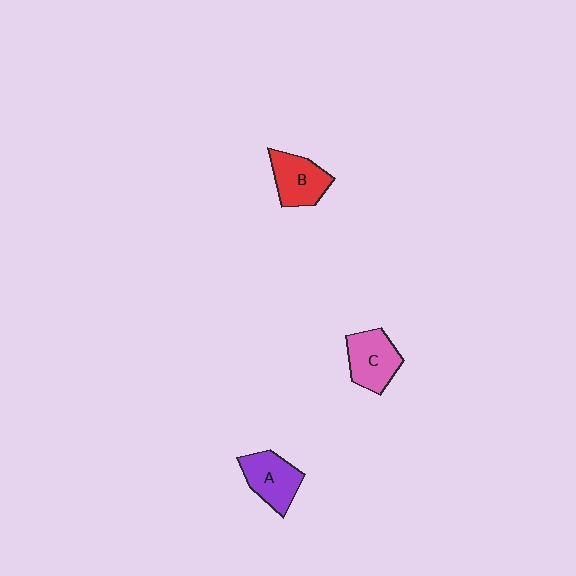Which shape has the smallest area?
Shape B (red).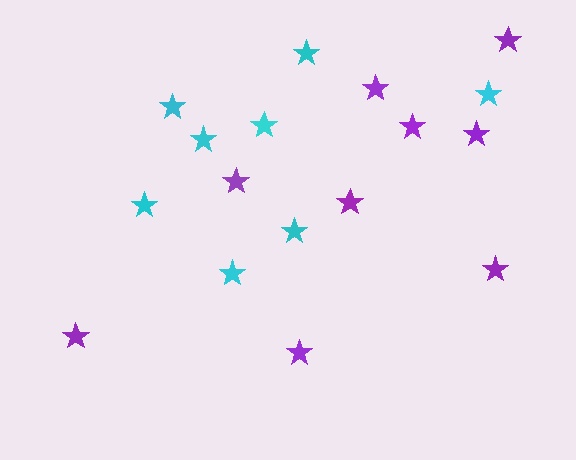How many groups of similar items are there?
There are 2 groups: one group of cyan stars (8) and one group of purple stars (9).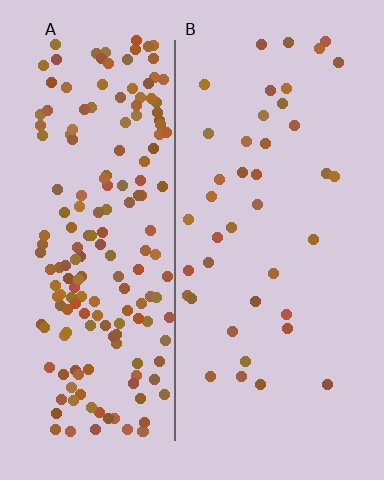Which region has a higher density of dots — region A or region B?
A (the left).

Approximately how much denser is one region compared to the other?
Approximately 4.6× — region A over region B.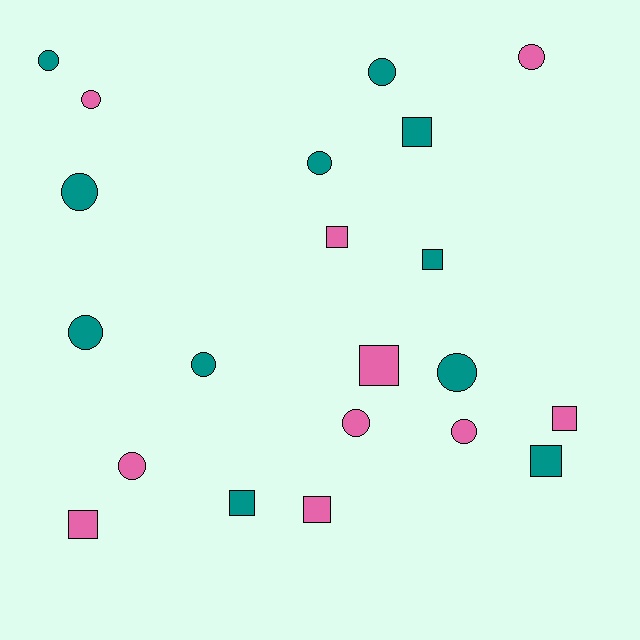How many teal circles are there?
There are 7 teal circles.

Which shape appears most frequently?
Circle, with 12 objects.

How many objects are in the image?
There are 21 objects.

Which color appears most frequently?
Teal, with 11 objects.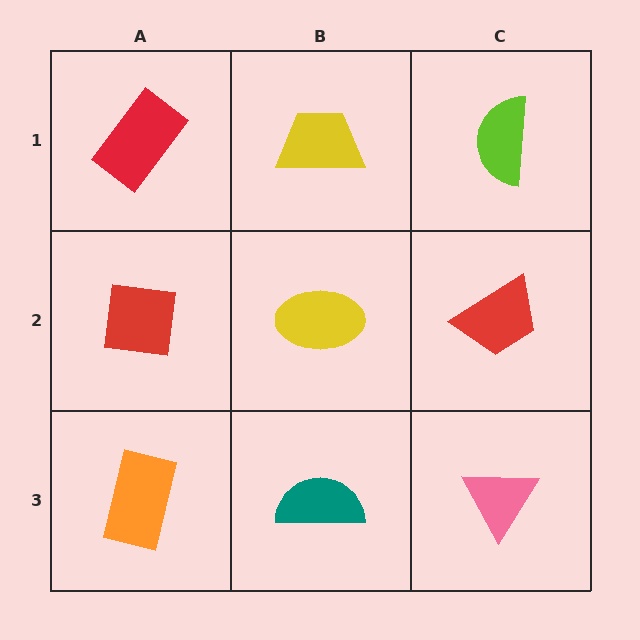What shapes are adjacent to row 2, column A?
A red rectangle (row 1, column A), an orange rectangle (row 3, column A), a yellow ellipse (row 2, column B).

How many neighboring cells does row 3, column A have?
2.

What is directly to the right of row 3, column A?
A teal semicircle.